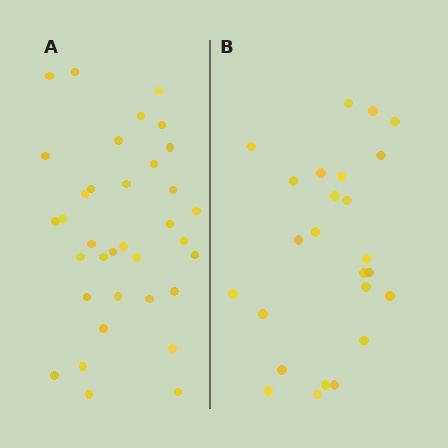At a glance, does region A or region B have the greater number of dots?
Region A (the left region) has more dots.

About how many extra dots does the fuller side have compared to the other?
Region A has roughly 10 or so more dots than region B.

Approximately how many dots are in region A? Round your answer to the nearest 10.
About 40 dots. (The exact count is 35, which rounds to 40.)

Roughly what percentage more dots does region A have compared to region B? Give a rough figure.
About 40% more.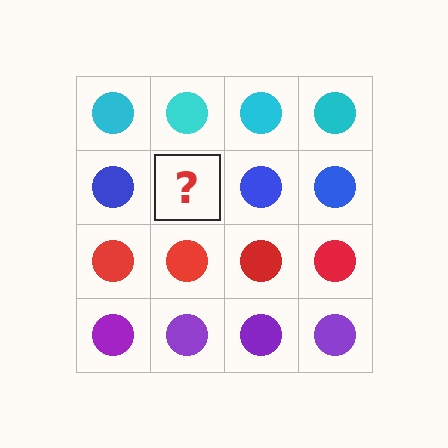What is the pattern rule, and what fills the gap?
The rule is that each row has a consistent color. The gap should be filled with a blue circle.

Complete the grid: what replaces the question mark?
The question mark should be replaced with a blue circle.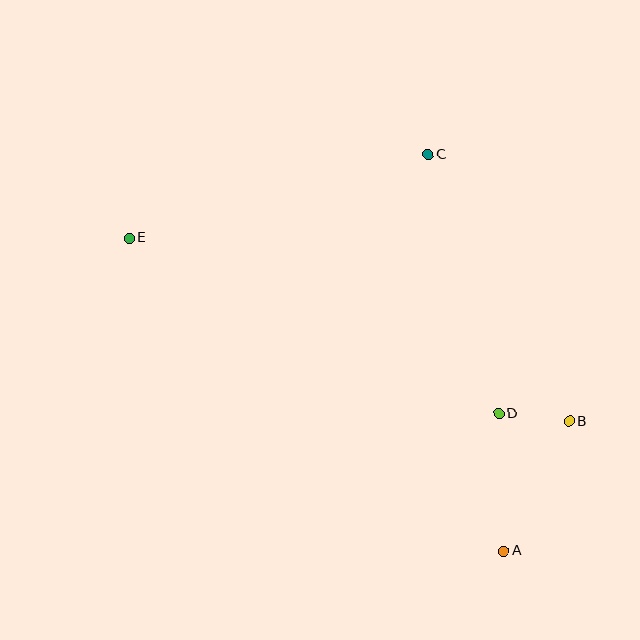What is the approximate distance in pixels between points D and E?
The distance between D and E is approximately 409 pixels.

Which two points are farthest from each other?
Points A and E are farthest from each other.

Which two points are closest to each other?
Points B and D are closest to each other.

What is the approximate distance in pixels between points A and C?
The distance between A and C is approximately 403 pixels.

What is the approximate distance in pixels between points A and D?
The distance between A and D is approximately 137 pixels.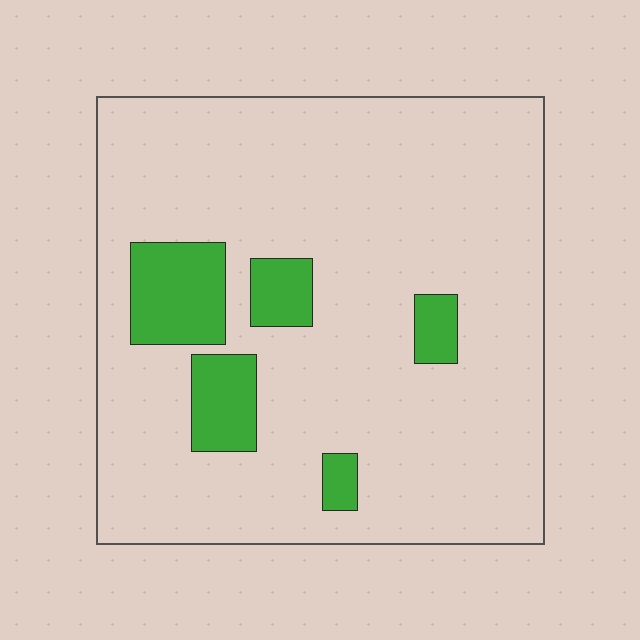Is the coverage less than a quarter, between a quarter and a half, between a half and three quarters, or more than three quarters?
Less than a quarter.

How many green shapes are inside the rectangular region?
5.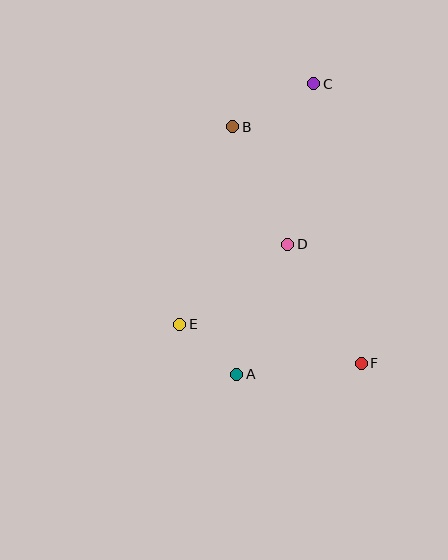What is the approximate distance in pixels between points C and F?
The distance between C and F is approximately 283 pixels.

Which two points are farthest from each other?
Points A and C are farthest from each other.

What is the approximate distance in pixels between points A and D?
The distance between A and D is approximately 139 pixels.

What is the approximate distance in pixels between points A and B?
The distance between A and B is approximately 247 pixels.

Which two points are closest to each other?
Points A and E are closest to each other.